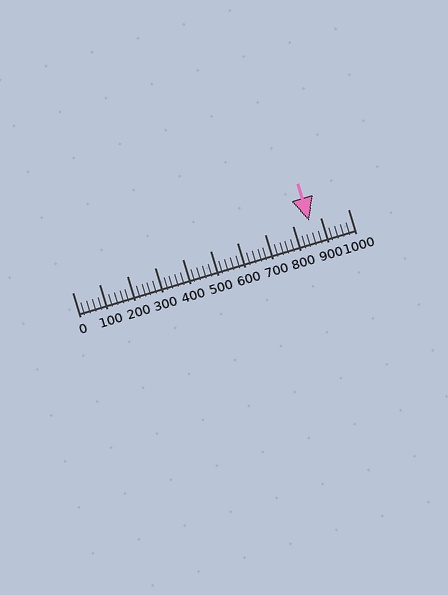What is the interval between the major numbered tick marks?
The major tick marks are spaced 100 units apart.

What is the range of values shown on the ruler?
The ruler shows values from 0 to 1000.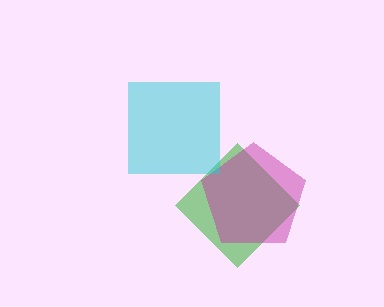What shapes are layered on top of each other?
The layered shapes are: a green diamond, a magenta pentagon, a cyan square.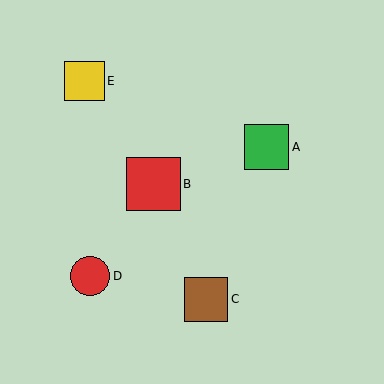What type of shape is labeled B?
Shape B is a red square.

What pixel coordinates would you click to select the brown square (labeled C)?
Click at (206, 299) to select the brown square C.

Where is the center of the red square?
The center of the red square is at (153, 184).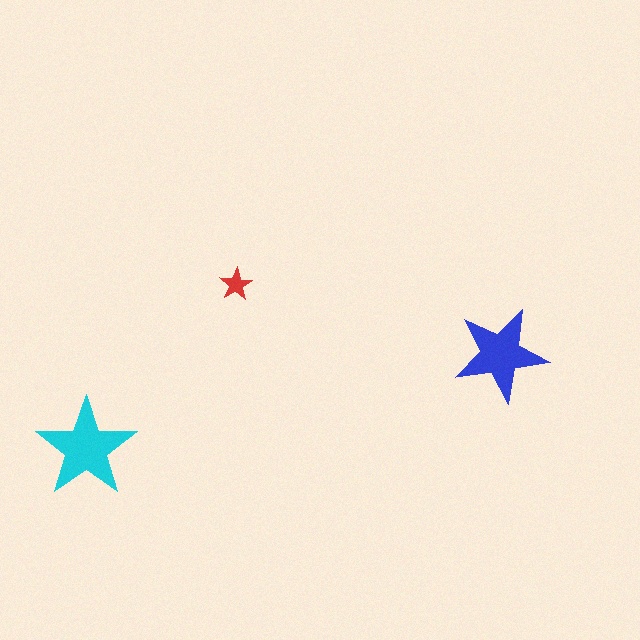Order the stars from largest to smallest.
the cyan one, the blue one, the red one.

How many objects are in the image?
There are 3 objects in the image.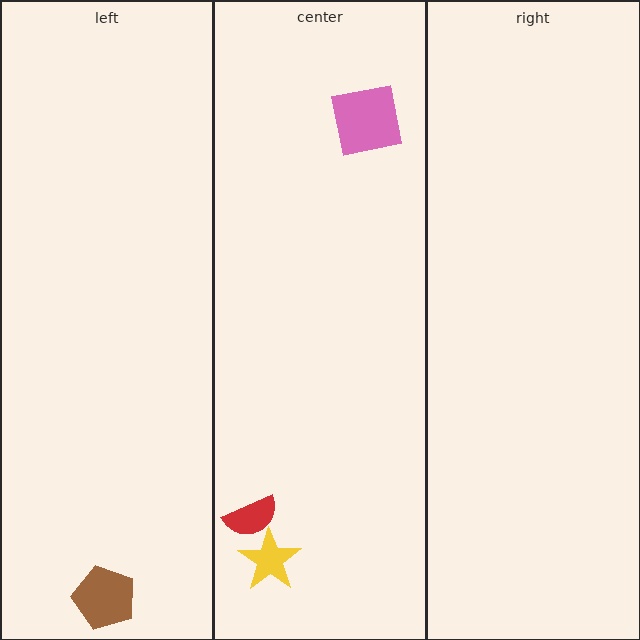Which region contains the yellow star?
The center region.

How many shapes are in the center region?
3.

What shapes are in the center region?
The red semicircle, the yellow star, the pink square.